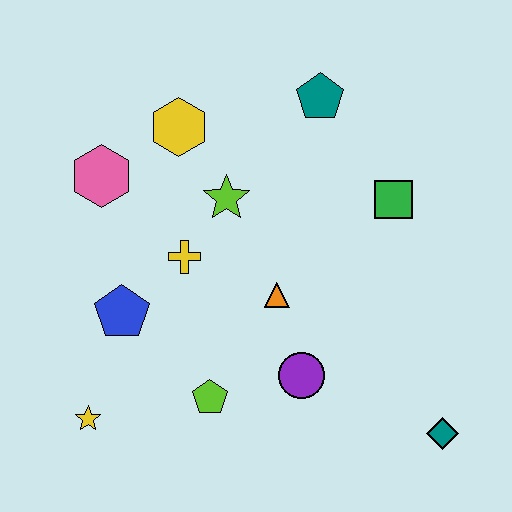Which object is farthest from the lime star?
The teal diamond is farthest from the lime star.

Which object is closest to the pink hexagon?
The yellow hexagon is closest to the pink hexagon.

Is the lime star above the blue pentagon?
Yes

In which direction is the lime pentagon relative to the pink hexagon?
The lime pentagon is below the pink hexagon.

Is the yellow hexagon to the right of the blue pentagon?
Yes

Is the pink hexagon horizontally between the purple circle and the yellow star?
Yes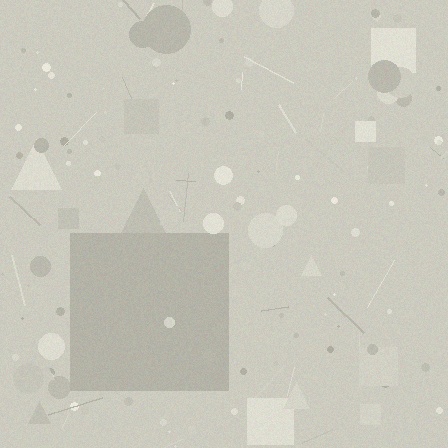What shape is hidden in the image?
A square is hidden in the image.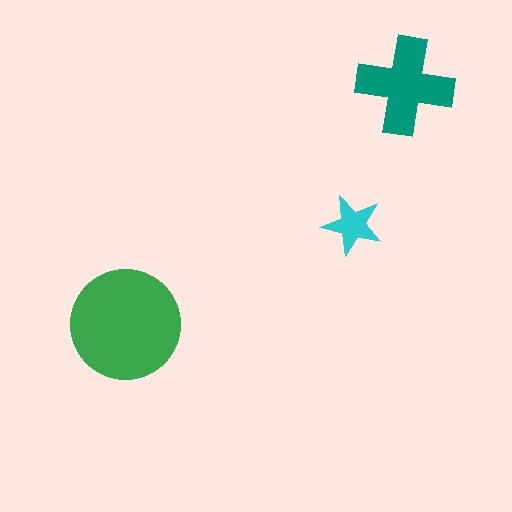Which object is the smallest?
The cyan star.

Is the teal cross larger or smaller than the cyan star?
Larger.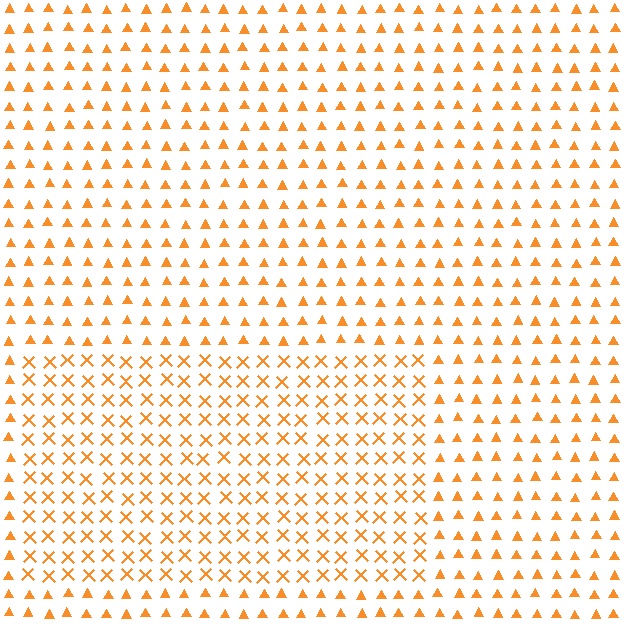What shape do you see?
I see a rectangle.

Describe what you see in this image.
The image is filled with small orange elements arranged in a uniform grid. A rectangle-shaped region contains X marks, while the surrounding area contains triangles. The boundary is defined purely by the change in element shape.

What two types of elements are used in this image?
The image uses X marks inside the rectangle region and triangles outside it.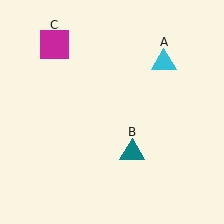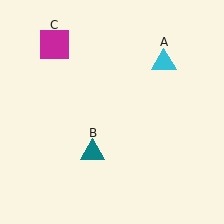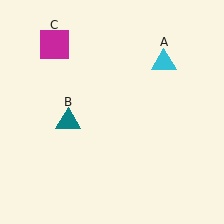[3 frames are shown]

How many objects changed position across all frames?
1 object changed position: teal triangle (object B).